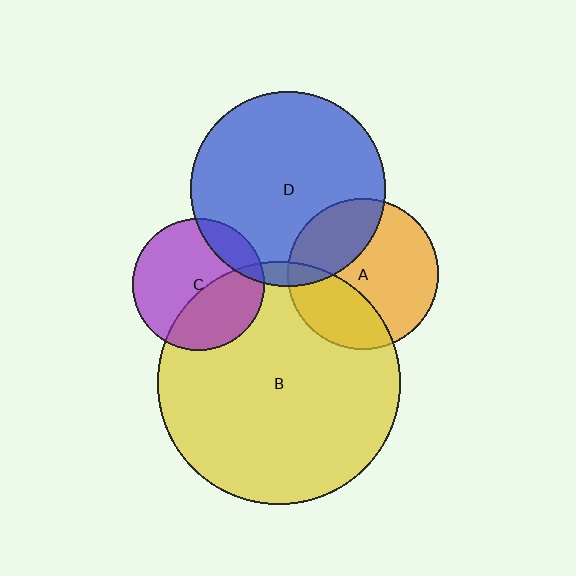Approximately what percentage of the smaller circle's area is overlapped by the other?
Approximately 30%.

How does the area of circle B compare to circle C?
Approximately 3.4 times.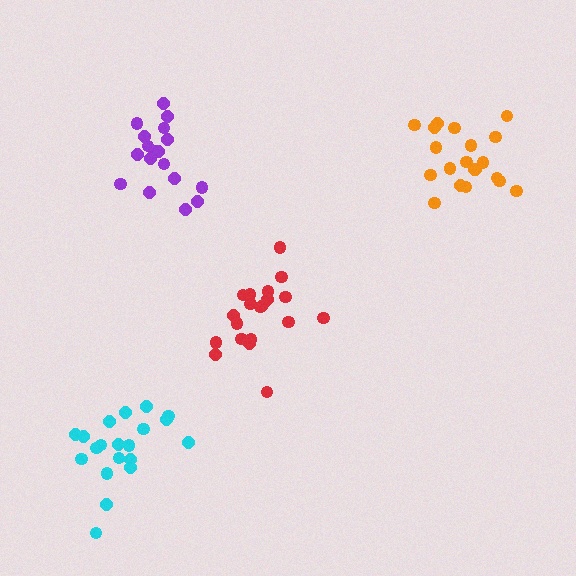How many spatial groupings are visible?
There are 4 spatial groupings.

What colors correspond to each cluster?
The clusters are colored: cyan, purple, orange, red.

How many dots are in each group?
Group 1: 20 dots, Group 2: 18 dots, Group 3: 20 dots, Group 4: 20 dots (78 total).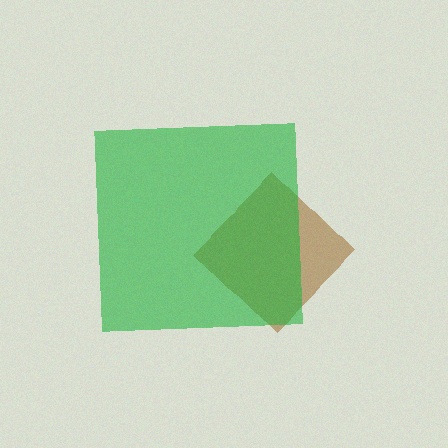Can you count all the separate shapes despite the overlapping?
Yes, there are 2 separate shapes.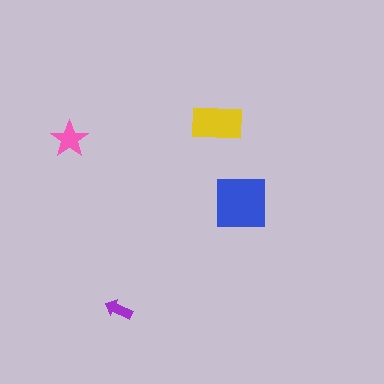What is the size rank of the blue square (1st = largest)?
1st.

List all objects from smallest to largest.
The purple arrow, the pink star, the yellow rectangle, the blue square.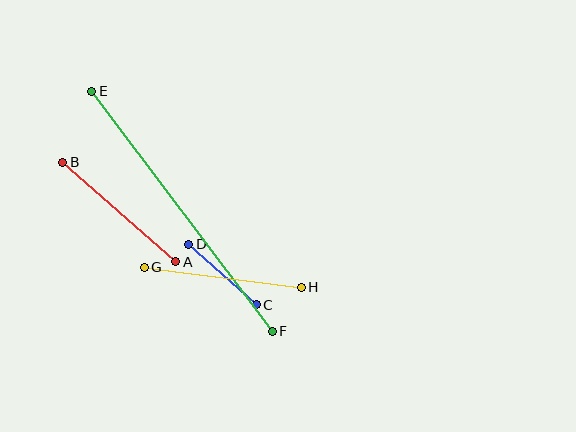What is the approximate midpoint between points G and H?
The midpoint is at approximately (223, 277) pixels.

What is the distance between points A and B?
The distance is approximately 150 pixels.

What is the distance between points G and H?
The distance is approximately 158 pixels.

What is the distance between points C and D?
The distance is approximately 91 pixels.